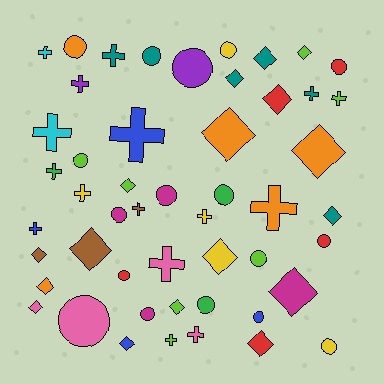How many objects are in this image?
There are 50 objects.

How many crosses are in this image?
There are 16 crosses.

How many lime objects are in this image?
There are 7 lime objects.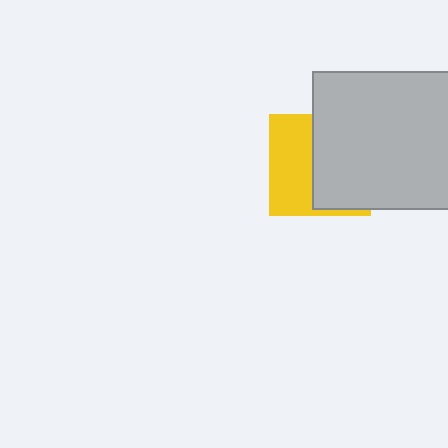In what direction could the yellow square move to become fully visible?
The yellow square could move left. That would shift it out from behind the light gray square entirely.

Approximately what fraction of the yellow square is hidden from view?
Roughly 55% of the yellow square is hidden behind the light gray square.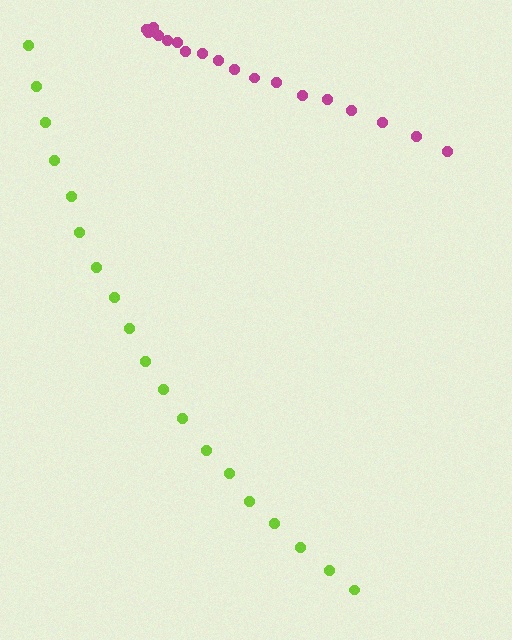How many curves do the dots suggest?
There are 2 distinct paths.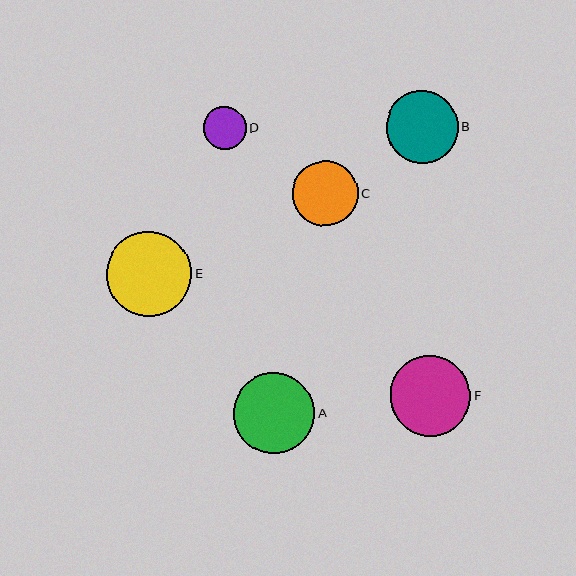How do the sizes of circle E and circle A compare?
Circle E and circle A are approximately the same size.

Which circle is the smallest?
Circle D is the smallest with a size of approximately 43 pixels.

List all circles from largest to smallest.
From largest to smallest: E, A, F, B, C, D.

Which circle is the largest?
Circle E is the largest with a size of approximately 85 pixels.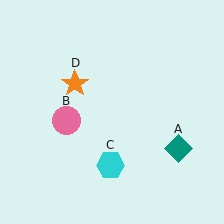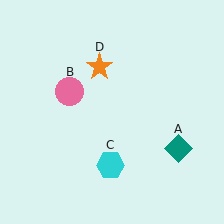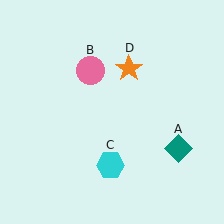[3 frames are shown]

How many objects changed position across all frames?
2 objects changed position: pink circle (object B), orange star (object D).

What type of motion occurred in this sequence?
The pink circle (object B), orange star (object D) rotated clockwise around the center of the scene.